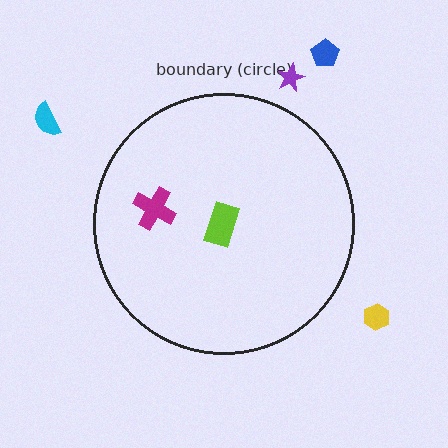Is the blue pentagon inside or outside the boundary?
Outside.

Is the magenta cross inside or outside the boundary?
Inside.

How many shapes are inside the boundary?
2 inside, 4 outside.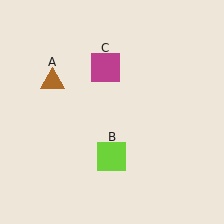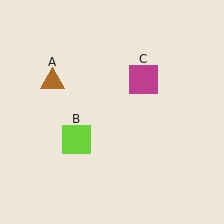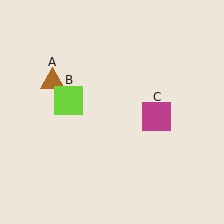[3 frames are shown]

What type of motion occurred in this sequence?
The lime square (object B), magenta square (object C) rotated clockwise around the center of the scene.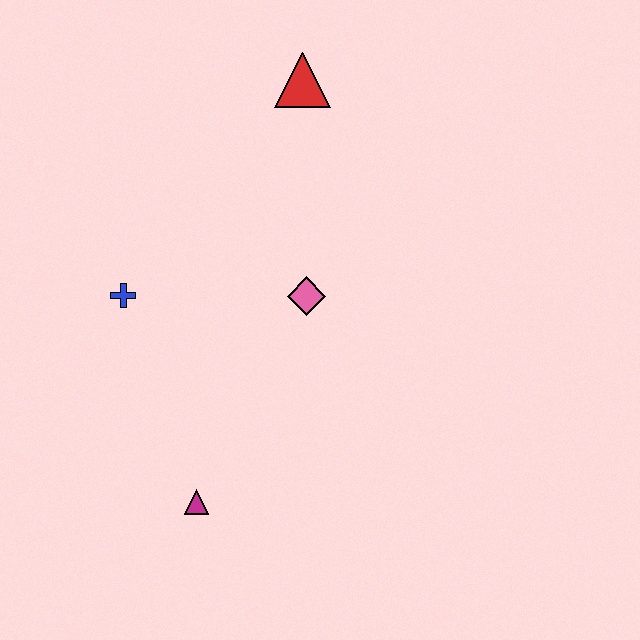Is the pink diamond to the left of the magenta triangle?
No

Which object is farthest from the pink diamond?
The magenta triangle is farthest from the pink diamond.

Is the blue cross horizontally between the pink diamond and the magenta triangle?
No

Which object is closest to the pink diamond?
The blue cross is closest to the pink diamond.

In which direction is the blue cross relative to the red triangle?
The blue cross is below the red triangle.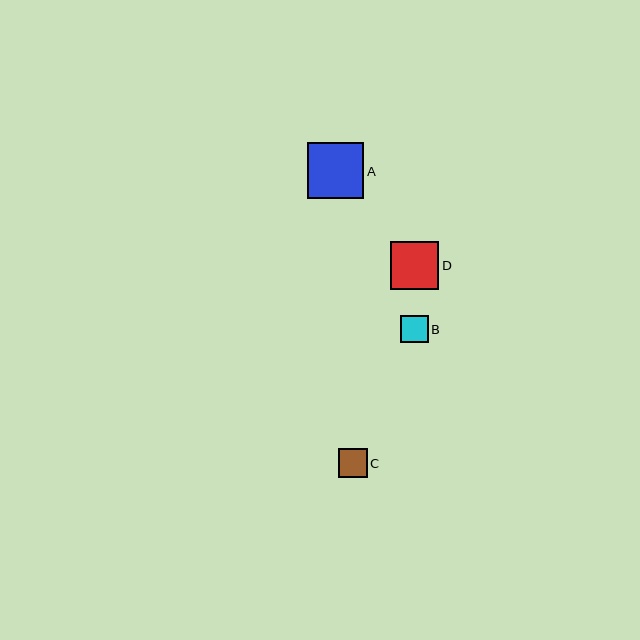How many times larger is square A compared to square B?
Square A is approximately 2.1 times the size of square B.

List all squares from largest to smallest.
From largest to smallest: A, D, C, B.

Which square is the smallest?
Square B is the smallest with a size of approximately 27 pixels.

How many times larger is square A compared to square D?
Square A is approximately 1.2 times the size of square D.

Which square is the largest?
Square A is the largest with a size of approximately 56 pixels.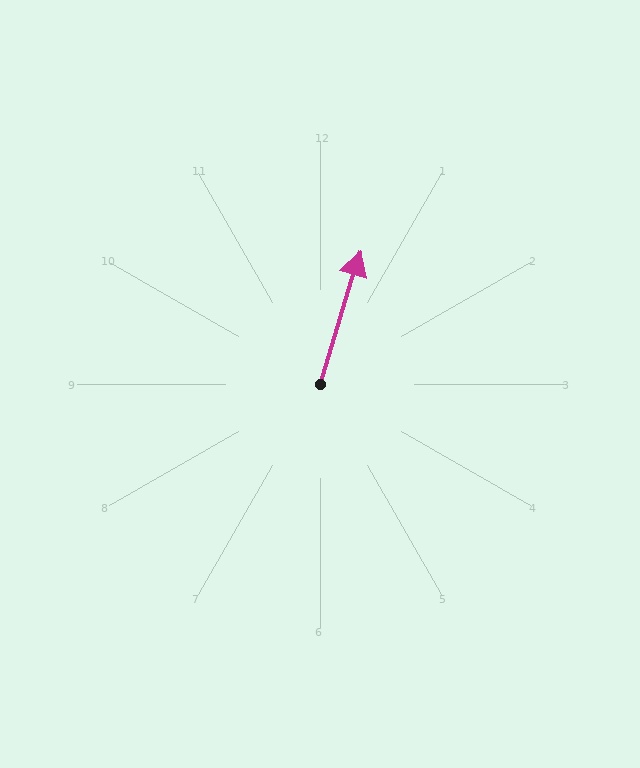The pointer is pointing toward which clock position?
Roughly 1 o'clock.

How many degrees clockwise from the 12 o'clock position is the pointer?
Approximately 17 degrees.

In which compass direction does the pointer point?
North.